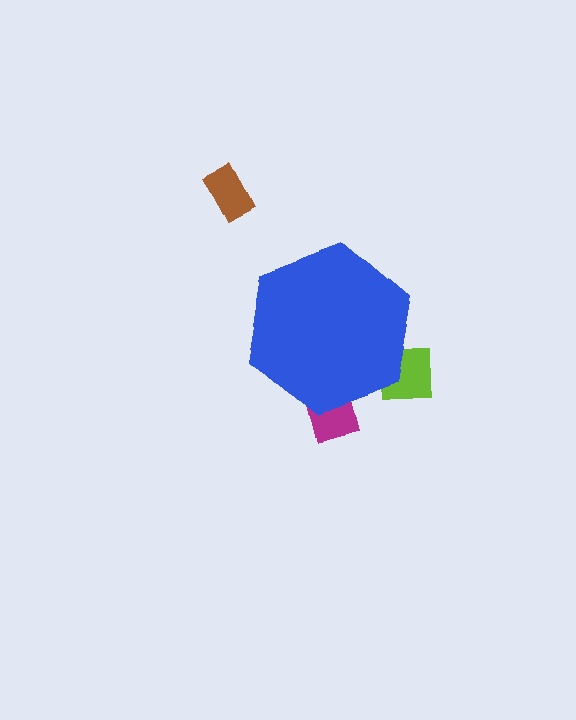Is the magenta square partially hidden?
Yes, the magenta square is partially hidden behind the blue hexagon.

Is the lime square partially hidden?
Yes, the lime square is partially hidden behind the blue hexagon.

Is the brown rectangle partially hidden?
No, the brown rectangle is fully visible.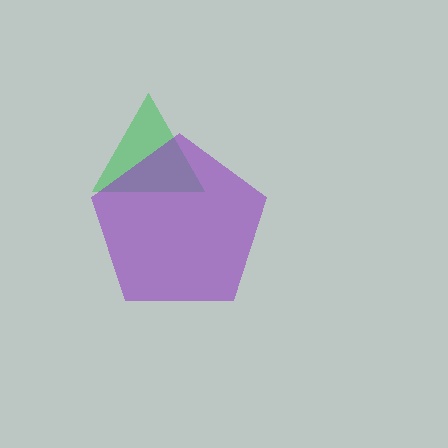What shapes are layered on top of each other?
The layered shapes are: a green triangle, a purple pentagon.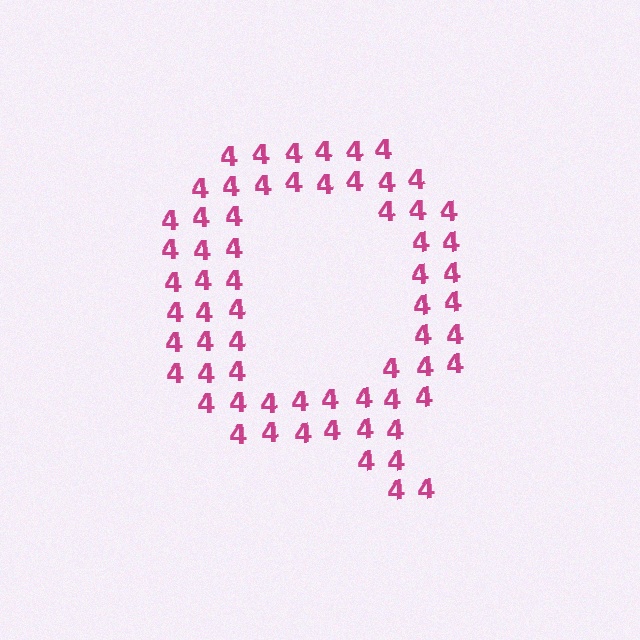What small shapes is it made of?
It is made of small digit 4's.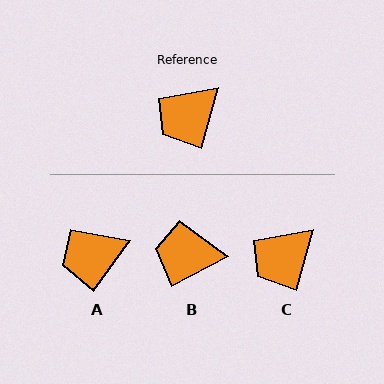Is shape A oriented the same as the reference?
No, it is off by about 20 degrees.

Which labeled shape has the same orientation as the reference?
C.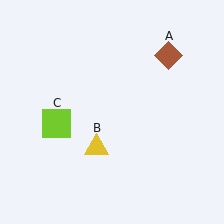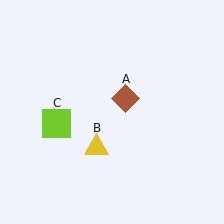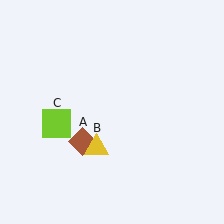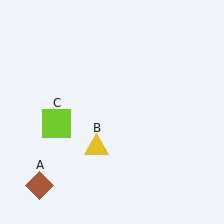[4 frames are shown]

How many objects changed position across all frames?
1 object changed position: brown diamond (object A).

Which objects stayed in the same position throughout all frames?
Yellow triangle (object B) and lime square (object C) remained stationary.